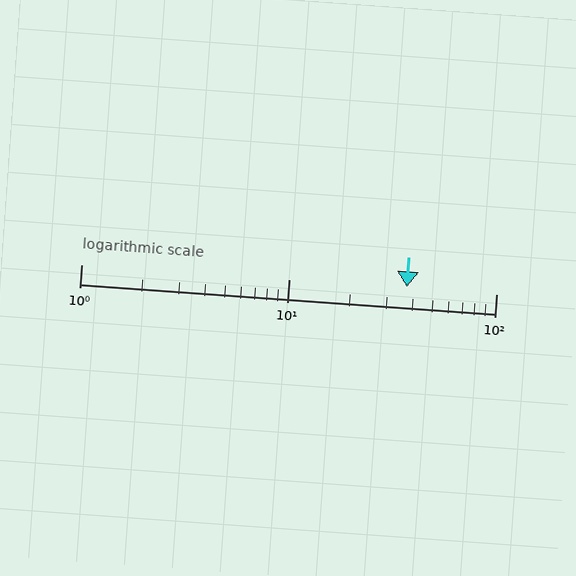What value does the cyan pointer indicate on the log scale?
The pointer indicates approximately 37.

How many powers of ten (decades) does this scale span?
The scale spans 2 decades, from 1 to 100.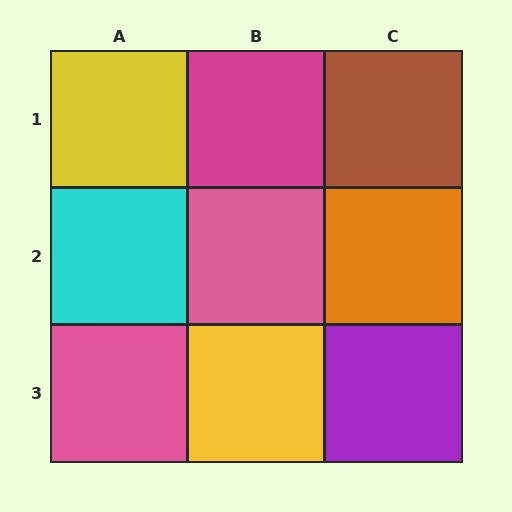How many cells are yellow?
2 cells are yellow.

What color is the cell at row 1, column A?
Yellow.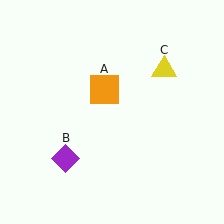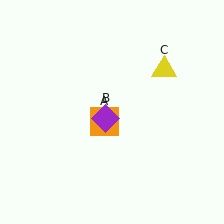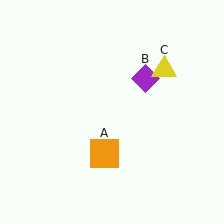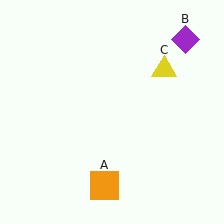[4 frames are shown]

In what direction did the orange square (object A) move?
The orange square (object A) moved down.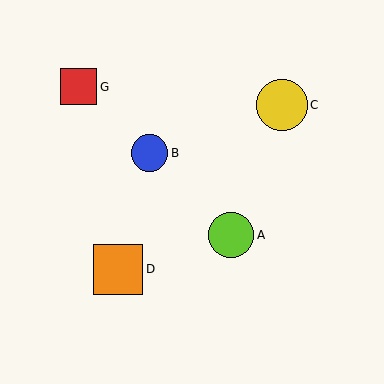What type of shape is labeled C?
Shape C is a yellow circle.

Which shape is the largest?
The yellow circle (labeled C) is the largest.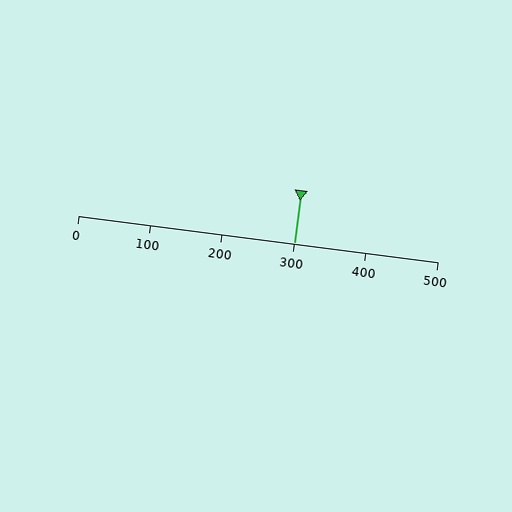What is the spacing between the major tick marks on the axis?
The major ticks are spaced 100 apart.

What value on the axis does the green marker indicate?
The marker indicates approximately 300.